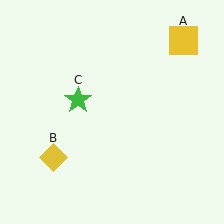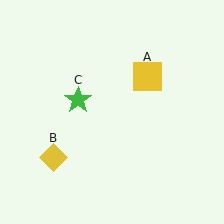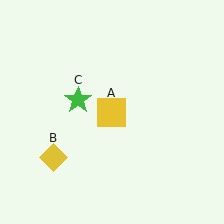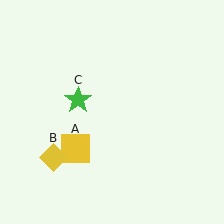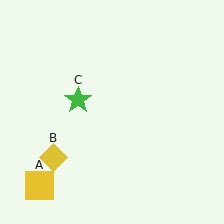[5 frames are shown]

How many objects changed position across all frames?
1 object changed position: yellow square (object A).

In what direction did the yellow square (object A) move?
The yellow square (object A) moved down and to the left.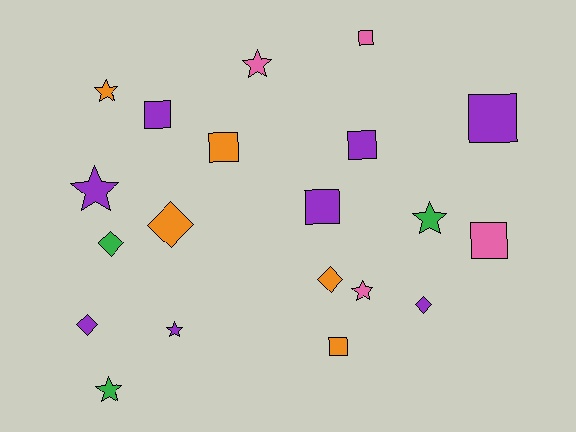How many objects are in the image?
There are 20 objects.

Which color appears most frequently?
Purple, with 8 objects.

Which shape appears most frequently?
Square, with 8 objects.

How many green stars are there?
There are 2 green stars.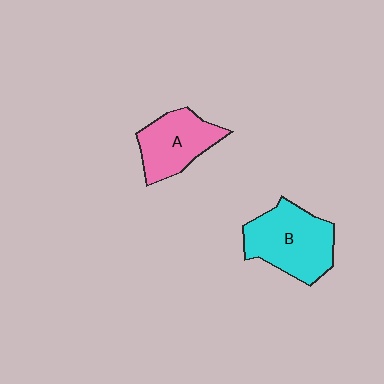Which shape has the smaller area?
Shape A (pink).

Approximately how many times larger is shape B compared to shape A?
Approximately 1.3 times.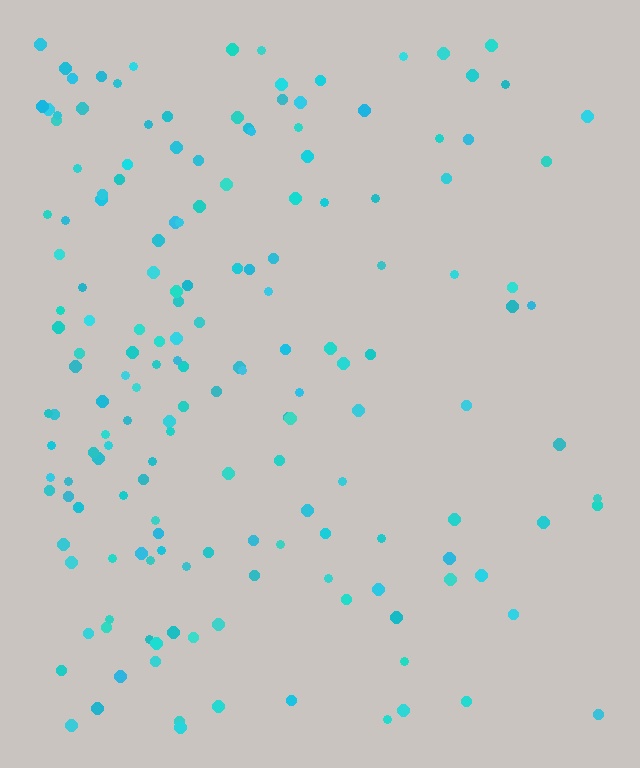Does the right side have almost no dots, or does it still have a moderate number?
Still a moderate number, just noticeably fewer than the left.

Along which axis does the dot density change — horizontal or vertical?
Horizontal.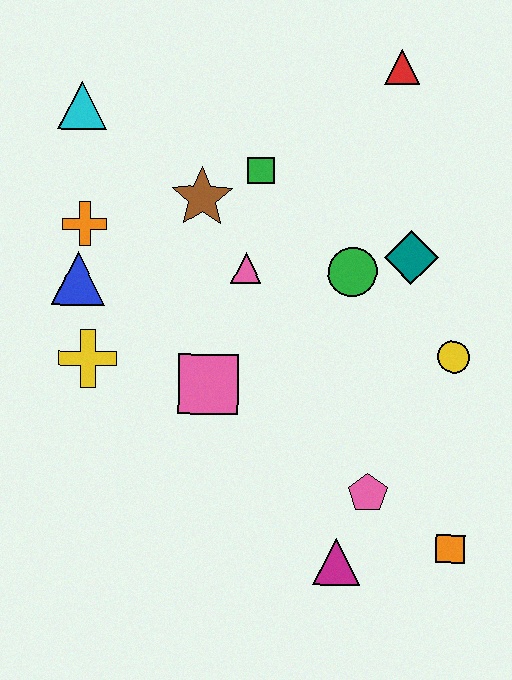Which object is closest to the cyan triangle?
The orange cross is closest to the cyan triangle.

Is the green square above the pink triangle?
Yes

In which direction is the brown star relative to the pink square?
The brown star is above the pink square.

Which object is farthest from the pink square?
The red triangle is farthest from the pink square.